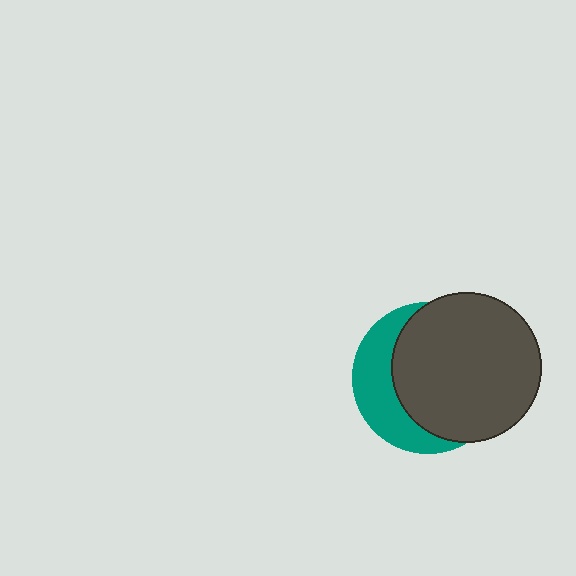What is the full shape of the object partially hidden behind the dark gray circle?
The partially hidden object is a teal circle.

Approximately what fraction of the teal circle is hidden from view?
Roughly 66% of the teal circle is hidden behind the dark gray circle.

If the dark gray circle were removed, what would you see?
You would see the complete teal circle.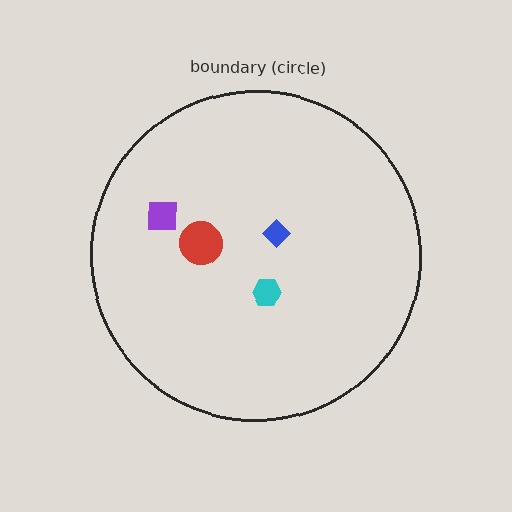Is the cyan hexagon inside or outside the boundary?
Inside.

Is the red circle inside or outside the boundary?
Inside.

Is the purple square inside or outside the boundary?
Inside.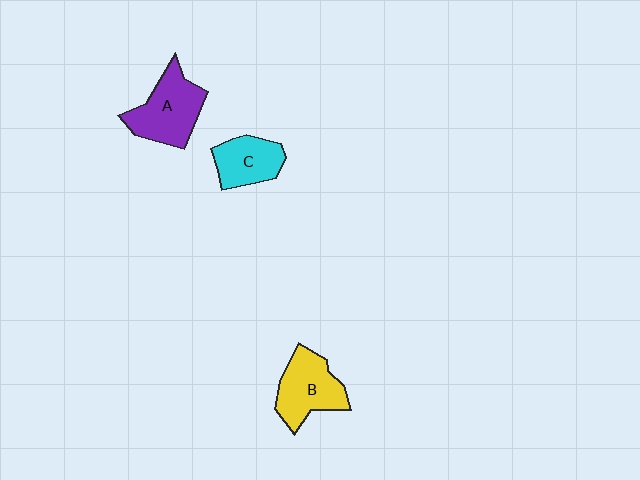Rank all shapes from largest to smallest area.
From largest to smallest: A (purple), B (yellow), C (cyan).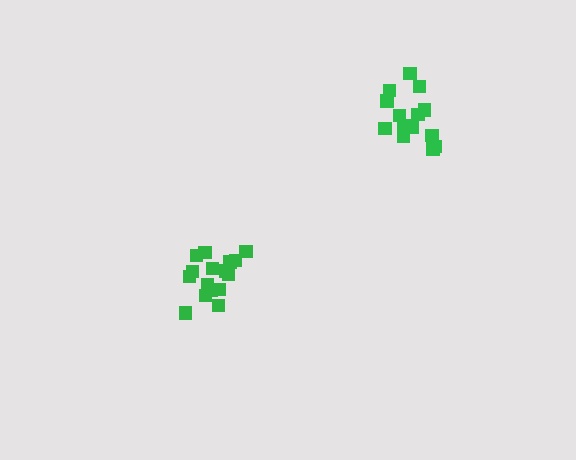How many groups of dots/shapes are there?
There are 2 groups.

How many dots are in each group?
Group 1: 16 dots, Group 2: 15 dots (31 total).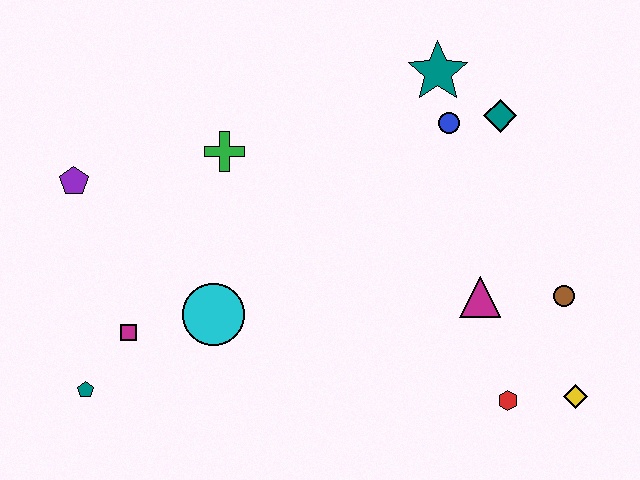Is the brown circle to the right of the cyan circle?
Yes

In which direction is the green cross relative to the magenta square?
The green cross is above the magenta square.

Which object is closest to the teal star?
The blue circle is closest to the teal star.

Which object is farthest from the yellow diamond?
The purple pentagon is farthest from the yellow diamond.